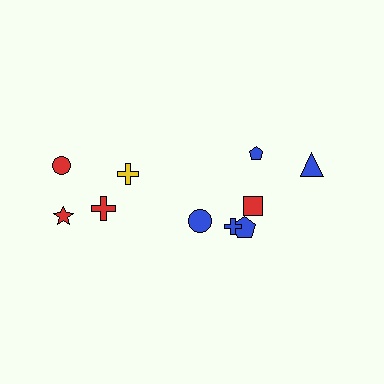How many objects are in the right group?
There are 6 objects.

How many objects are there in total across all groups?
There are 10 objects.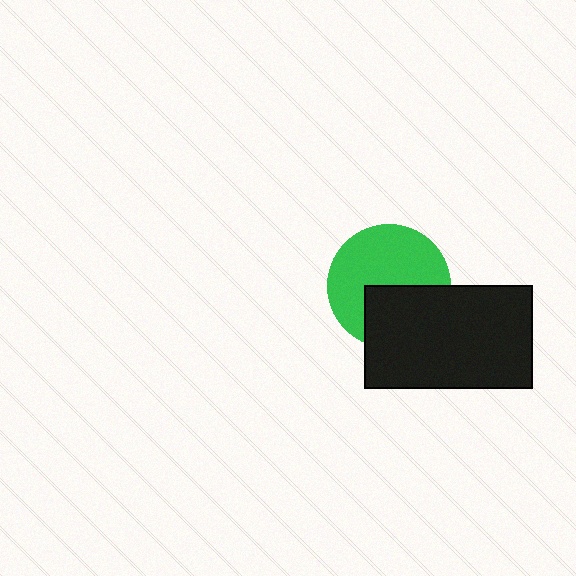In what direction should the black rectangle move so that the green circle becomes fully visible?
The black rectangle should move down. That is the shortest direction to clear the overlap and leave the green circle fully visible.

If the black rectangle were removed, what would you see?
You would see the complete green circle.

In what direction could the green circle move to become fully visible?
The green circle could move up. That would shift it out from behind the black rectangle entirely.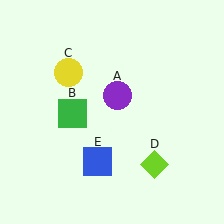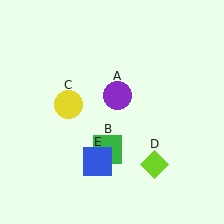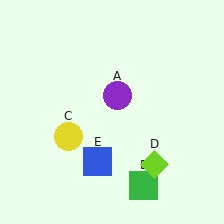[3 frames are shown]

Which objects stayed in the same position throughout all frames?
Purple circle (object A) and lime diamond (object D) and blue square (object E) remained stationary.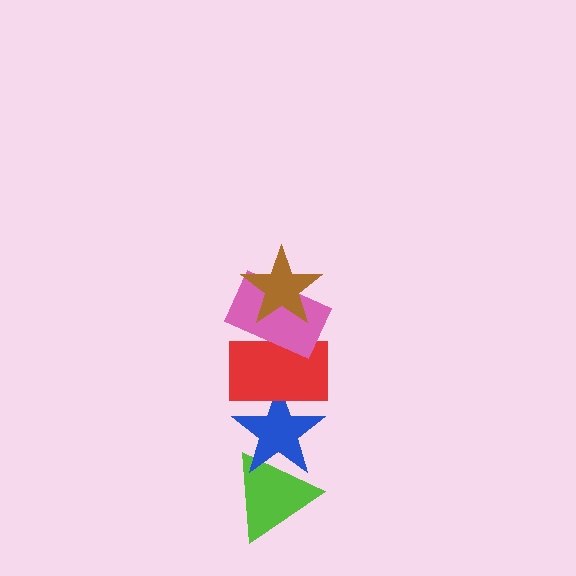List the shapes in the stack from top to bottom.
From top to bottom: the brown star, the pink rectangle, the red rectangle, the blue star, the lime triangle.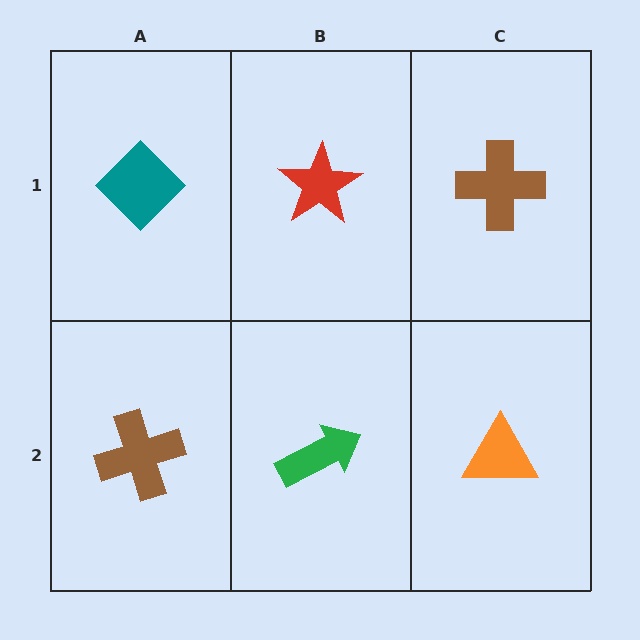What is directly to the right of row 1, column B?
A brown cross.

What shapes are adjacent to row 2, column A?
A teal diamond (row 1, column A), a green arrow (row 2, column B).